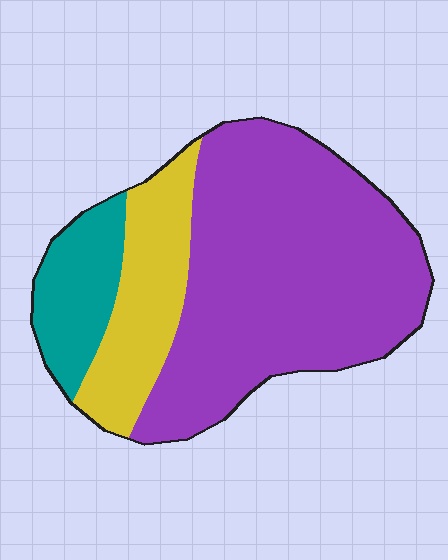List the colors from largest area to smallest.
From largest to smallest: purple, yellow, teal.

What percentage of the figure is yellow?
Yellow takes up about one fifth (1/5) of the figure.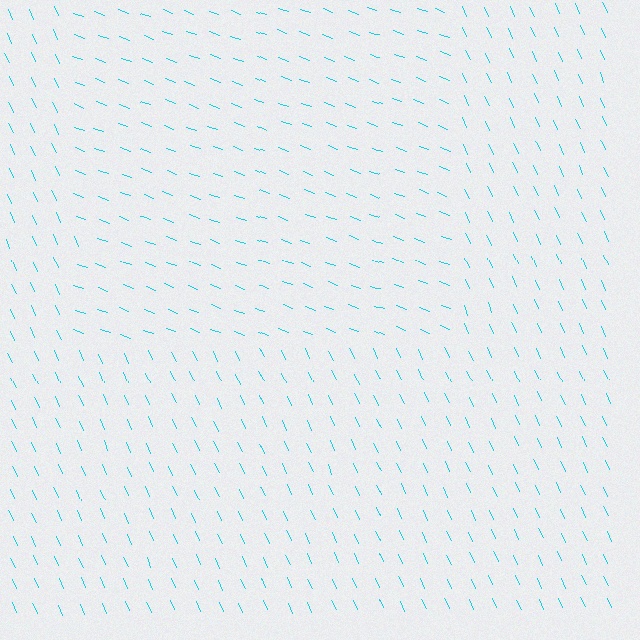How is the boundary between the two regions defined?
The boundary is defined purely by a change in line orientation (approximately 45 degrees difference). All lines are the same color and thickness.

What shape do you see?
I see a rectangle.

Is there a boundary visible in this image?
Yes, there is a texture boundary formed by a change in line orientation.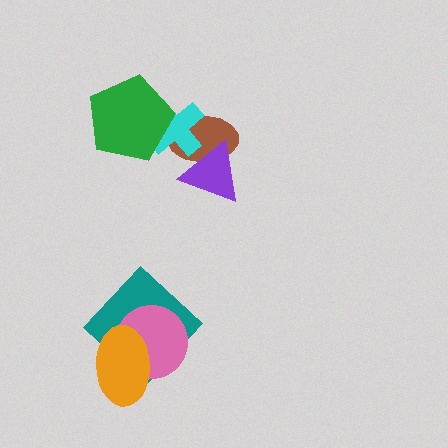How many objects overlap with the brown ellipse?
2 objects overlap with the brown ellipse.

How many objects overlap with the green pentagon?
1 object overlaps with the green pentagon.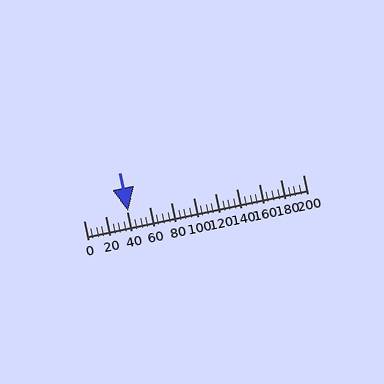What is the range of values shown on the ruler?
The ruler shows values from 0 to 200.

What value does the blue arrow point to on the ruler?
The blue arrow points to approximately 40.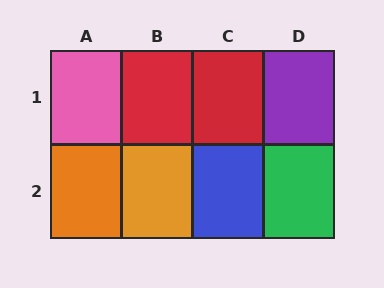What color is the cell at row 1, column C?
Red.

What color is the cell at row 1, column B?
Red.